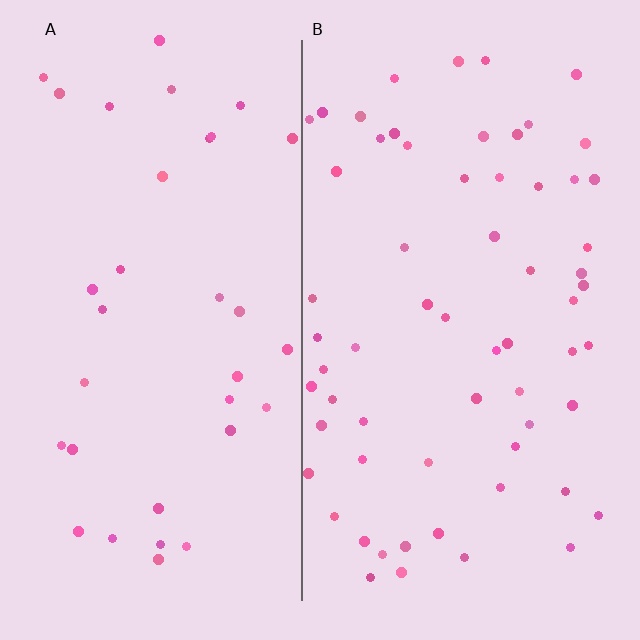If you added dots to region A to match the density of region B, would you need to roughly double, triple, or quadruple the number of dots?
Approximately double.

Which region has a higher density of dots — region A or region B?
B (the right).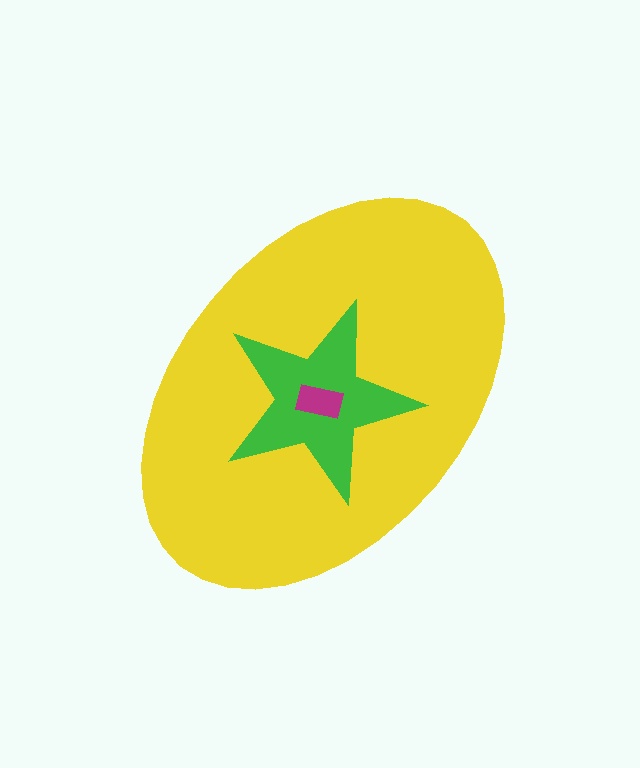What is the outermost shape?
The yellow ellipse.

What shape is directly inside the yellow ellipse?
The green star.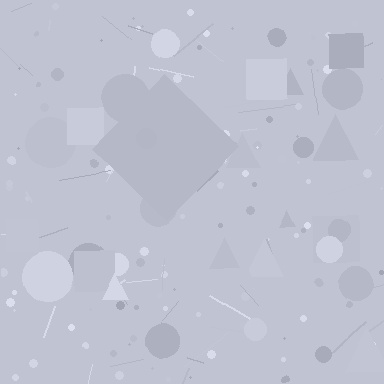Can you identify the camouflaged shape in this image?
The camouflaged shape is a diamond.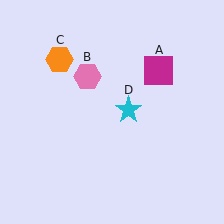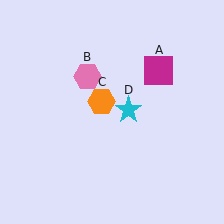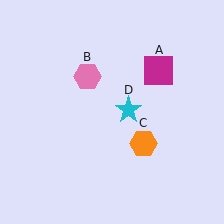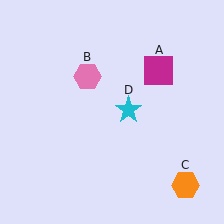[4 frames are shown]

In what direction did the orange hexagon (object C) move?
The orange hexagon (object C) moved down and to the right.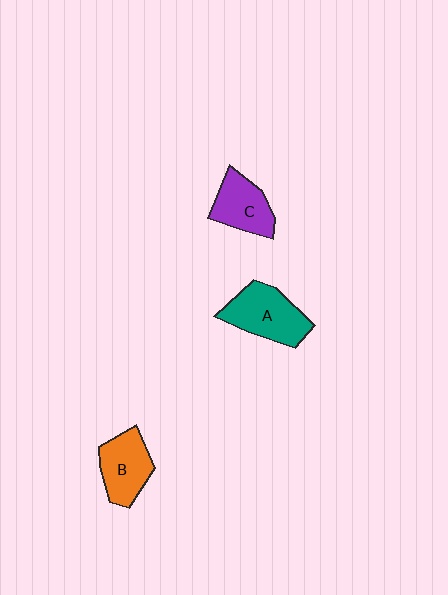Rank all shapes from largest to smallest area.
From largest to smallest: A (teal), B (orange), C (purple).